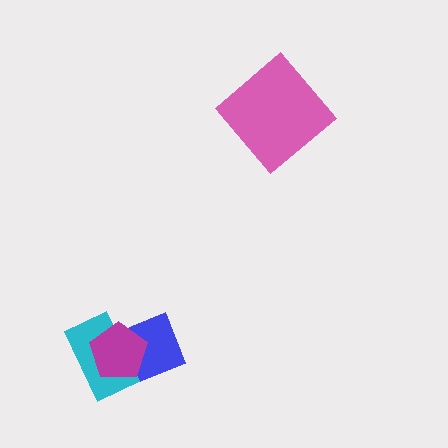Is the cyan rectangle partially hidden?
Yes, it is partially covered by another shape.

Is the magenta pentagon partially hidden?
No, no other shape covers it.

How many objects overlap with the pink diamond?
0 objects overlap with the pink diamond.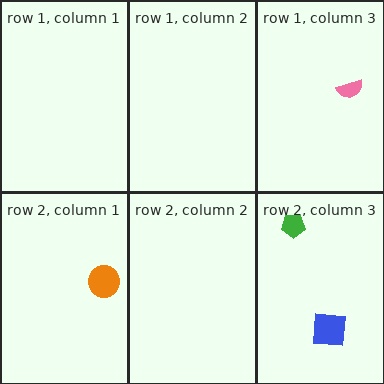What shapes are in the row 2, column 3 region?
The blue square, the green pentagon.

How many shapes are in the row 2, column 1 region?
1.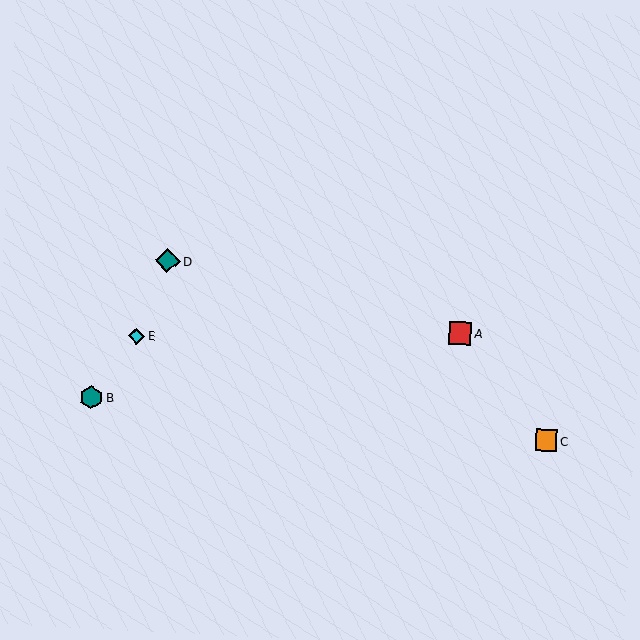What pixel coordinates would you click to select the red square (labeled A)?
Click at (460, 333) to select the red square A.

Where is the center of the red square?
The center of the red square is at (460, 333).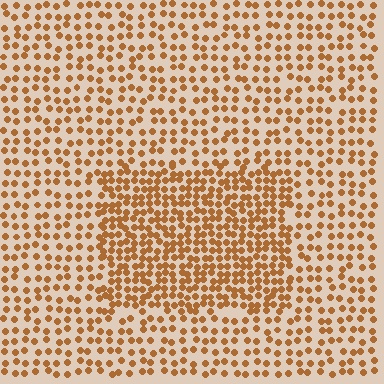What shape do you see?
I see a rectangle.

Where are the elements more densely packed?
The elements are more densely packed inside the rectangle boundary.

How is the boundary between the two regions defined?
The boundary is defined by a change in element density (approximately 1.9x ratio). All elements are the same color, size, and shape.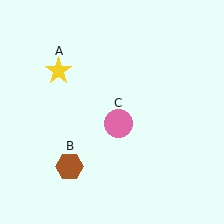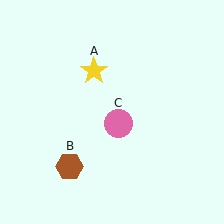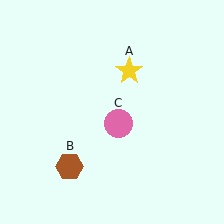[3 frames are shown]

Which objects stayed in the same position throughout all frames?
Brown hexagon (object B) and pink circle (object C) remained stationary.